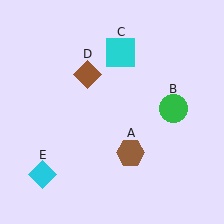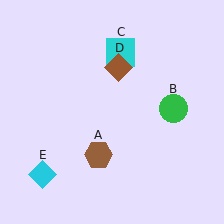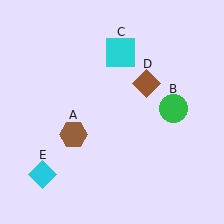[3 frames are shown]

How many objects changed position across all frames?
2 objects changed position: brown hexagon (object A), brown diamond (object D).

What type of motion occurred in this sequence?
The brown hexagon (object A), brown diamond (object D) rotated clockwise around the center of the scene.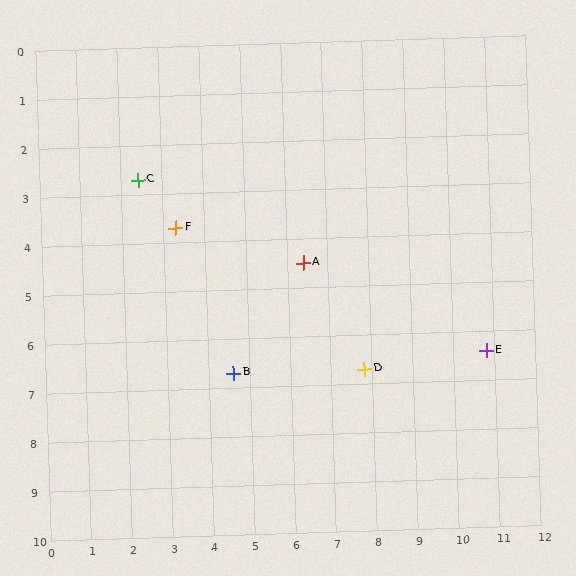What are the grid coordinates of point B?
Point B is at approximately (4.6, 6.7).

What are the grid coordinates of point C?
Point C is at approximately (2.4, 2.7).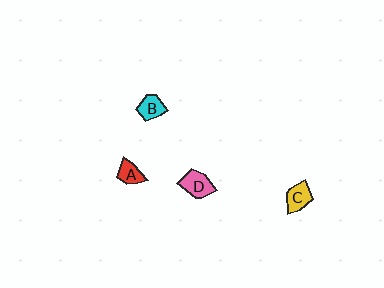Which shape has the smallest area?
Shape A (red).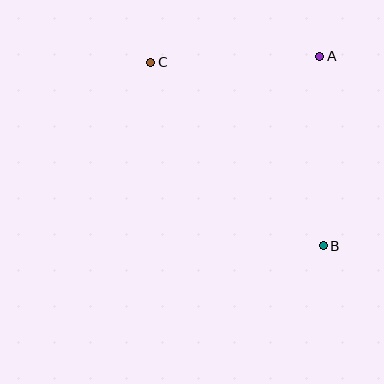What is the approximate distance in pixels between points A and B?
The distance between A and B is approximately 189 pixels.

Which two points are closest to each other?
Points A and C are closest to each other.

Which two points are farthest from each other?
Points B and C are farthest from each other.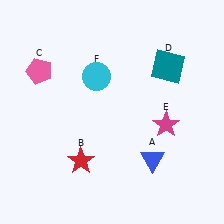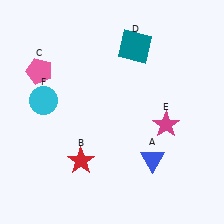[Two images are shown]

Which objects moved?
The objects that moved are: the teal square (D), the cyan circle (F).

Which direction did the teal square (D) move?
The teal square (D) moved left.